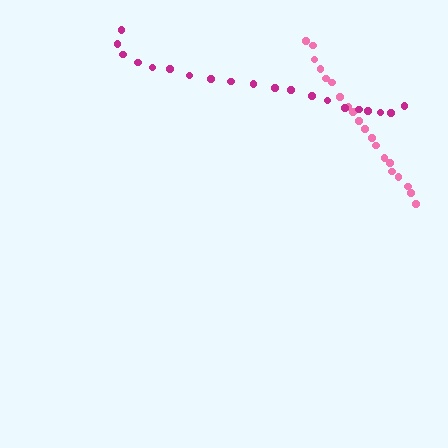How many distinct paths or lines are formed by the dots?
There are 2 distinct paths.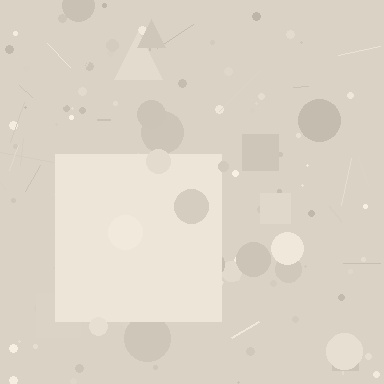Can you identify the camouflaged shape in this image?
The camouflaged shape is a square.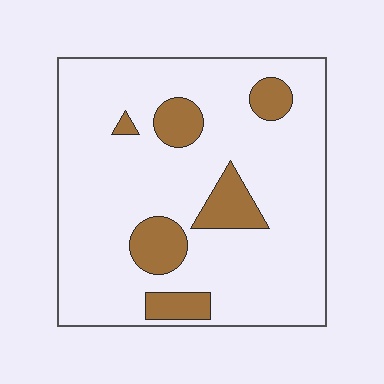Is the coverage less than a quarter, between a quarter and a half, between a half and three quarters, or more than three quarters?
Less than a quarter.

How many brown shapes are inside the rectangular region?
6.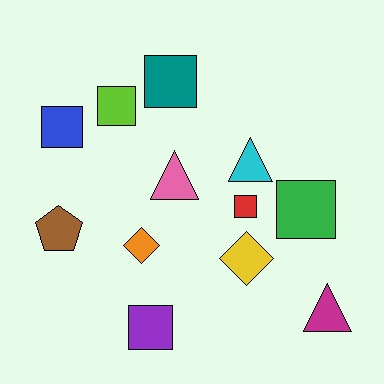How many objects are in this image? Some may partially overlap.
There are 12 objects.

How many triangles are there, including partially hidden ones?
There are 3 triangles.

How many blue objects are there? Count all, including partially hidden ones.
There is 1 blue object.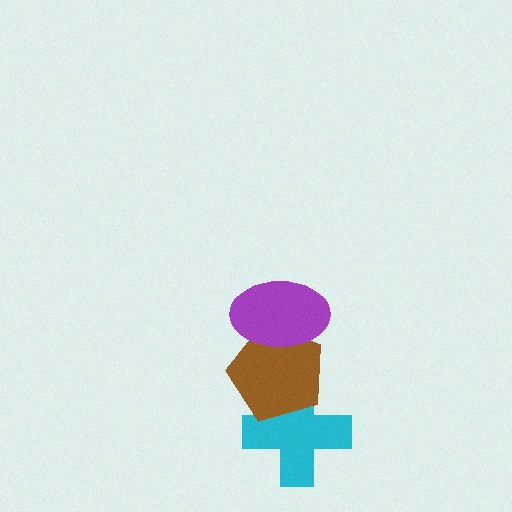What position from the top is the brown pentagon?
The brown pentagon is 2nd from the top.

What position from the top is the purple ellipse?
The purple ellipse is 1st from the top.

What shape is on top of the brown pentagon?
The purple ellipse is on top of the brown pentagon.